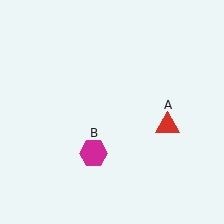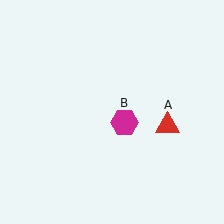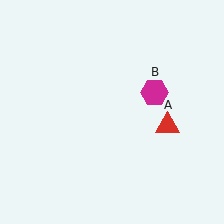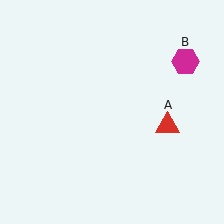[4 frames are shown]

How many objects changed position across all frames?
1 object changed position: magenta hexagon (object B).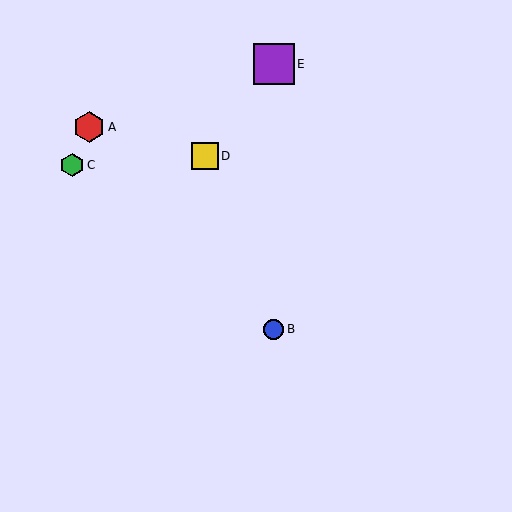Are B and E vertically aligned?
Yes, both are at x≈274.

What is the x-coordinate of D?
Object D is at x≈205.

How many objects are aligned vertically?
2 objects (B, E) are aligned vertically.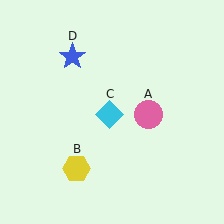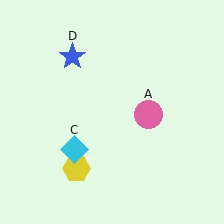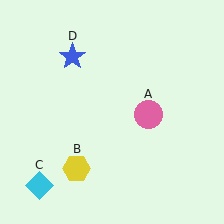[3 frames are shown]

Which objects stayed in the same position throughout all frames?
Pink circle (object A) and yellow hexagon (object B) and blue star (object D) remained stationary.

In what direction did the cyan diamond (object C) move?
The cyan diamond (object C) moved down and to the left.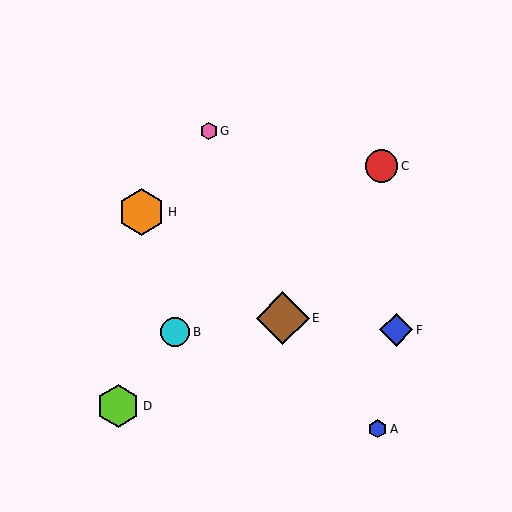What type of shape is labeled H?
Shape H is an orange hexagon.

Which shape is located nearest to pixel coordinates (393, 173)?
The red circle (labeled C) at (381, 166) is nearest to that location.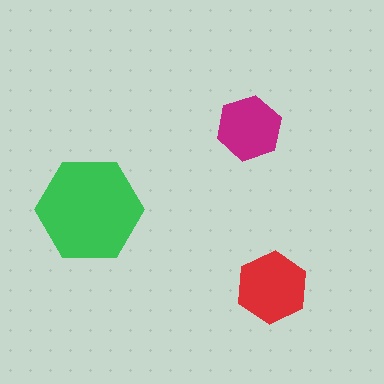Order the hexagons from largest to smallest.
the green one, the red one, the magenta one.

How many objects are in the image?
There are 3 objects in the image.